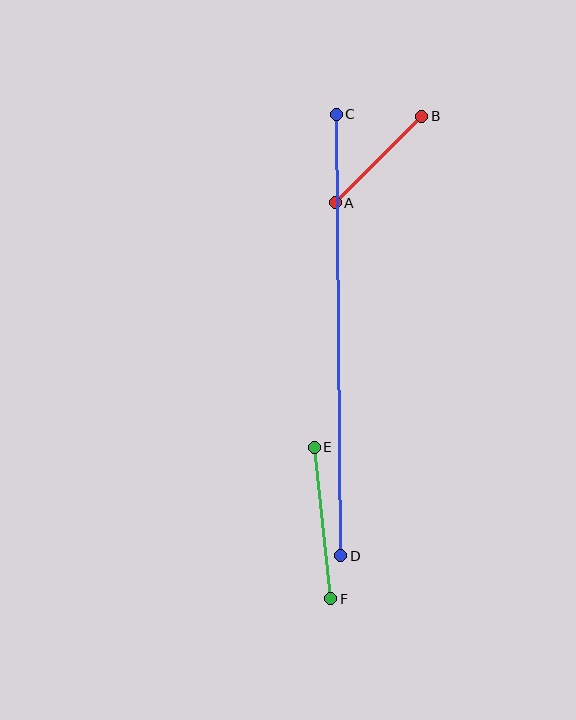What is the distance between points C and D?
The distance is approximately 441 pixels.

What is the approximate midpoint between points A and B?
The midpoint is at approximately (379, 159) pixels.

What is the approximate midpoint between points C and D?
The midpoint is at approximately (339, 335) pixels.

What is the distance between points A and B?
The distance is approximately 123 pixels.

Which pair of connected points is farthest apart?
Points C and D are farthest apart.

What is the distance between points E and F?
The distance is approximately 152 pixels.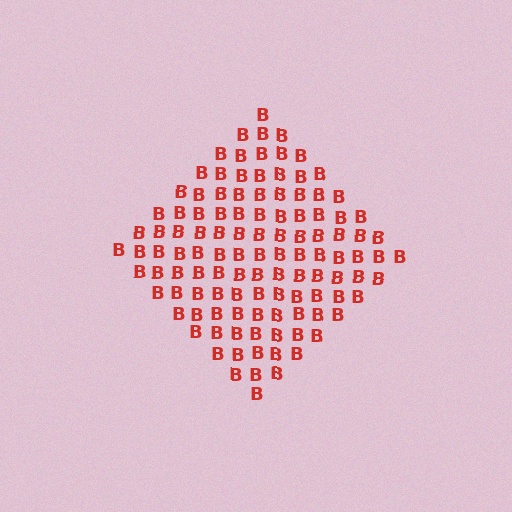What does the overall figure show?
The overall figure shows a diamond.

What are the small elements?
The small elements are letter B's.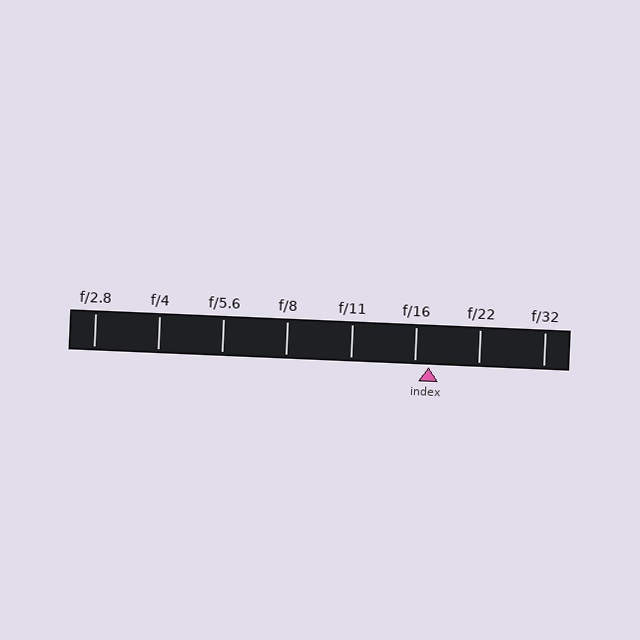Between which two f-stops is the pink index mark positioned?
The index mark is between f/16 and f/22.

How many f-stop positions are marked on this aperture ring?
There are 8 f-stop positions marked.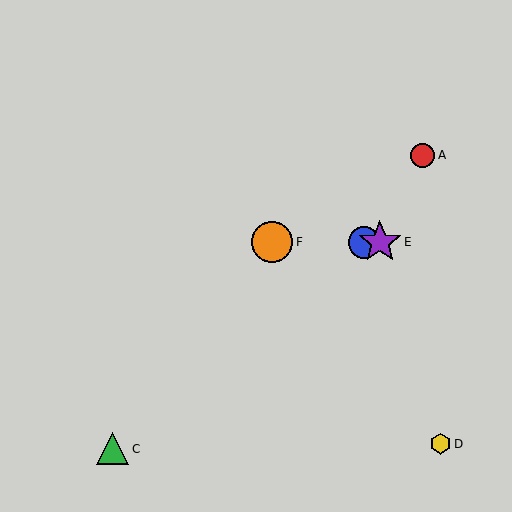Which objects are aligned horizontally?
Objects B, E, F are aligned horizontally.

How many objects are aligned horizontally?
3 objects (B, E, F) are aligned horizontally.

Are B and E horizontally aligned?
Yes, both are at y≈242.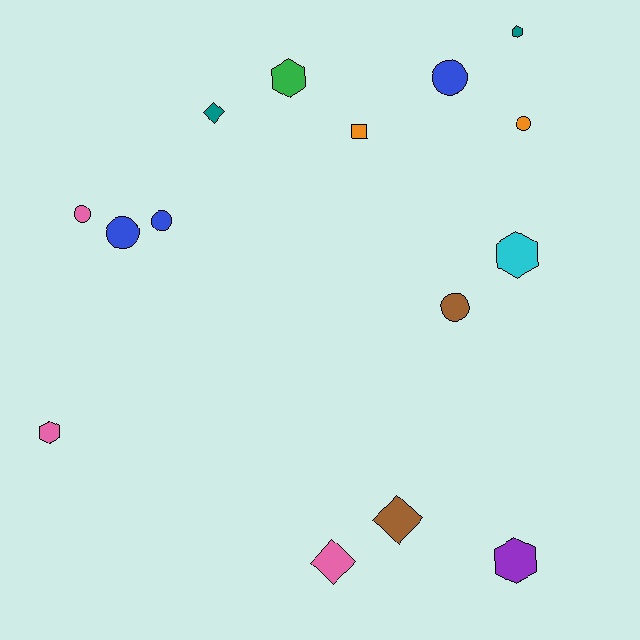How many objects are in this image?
There are 15 objects.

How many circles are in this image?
There are 6 circles.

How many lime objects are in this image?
There are no lime objects.